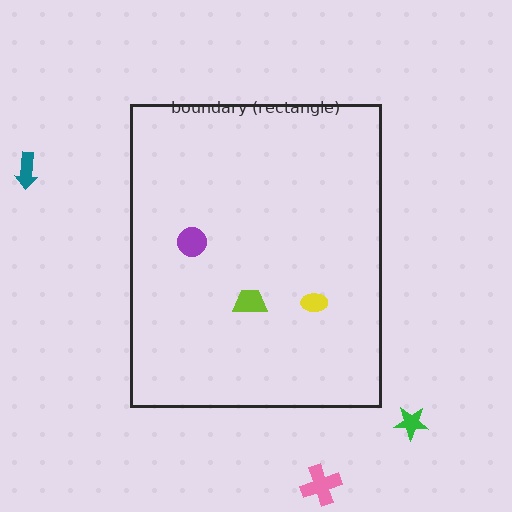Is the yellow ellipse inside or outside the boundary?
Inside.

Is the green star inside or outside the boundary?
Outside.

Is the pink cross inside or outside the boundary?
Outside.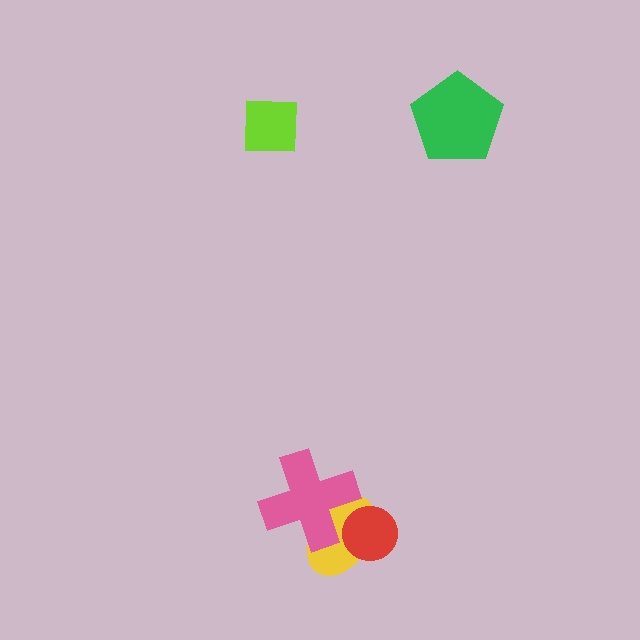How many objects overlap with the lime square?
0 objects overlap with the lime square.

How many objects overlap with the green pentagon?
0 objects overlap with the green pentagon.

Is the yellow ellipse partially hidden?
Yes, it is partially covered by another shape.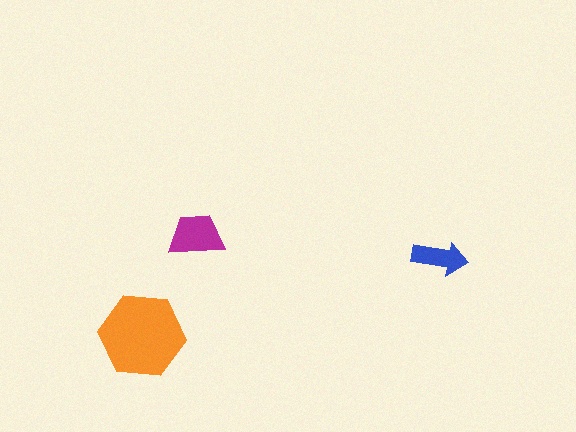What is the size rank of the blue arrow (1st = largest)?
3rd.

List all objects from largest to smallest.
The orange hexagon, the magenta trapezoid, the blue arrow.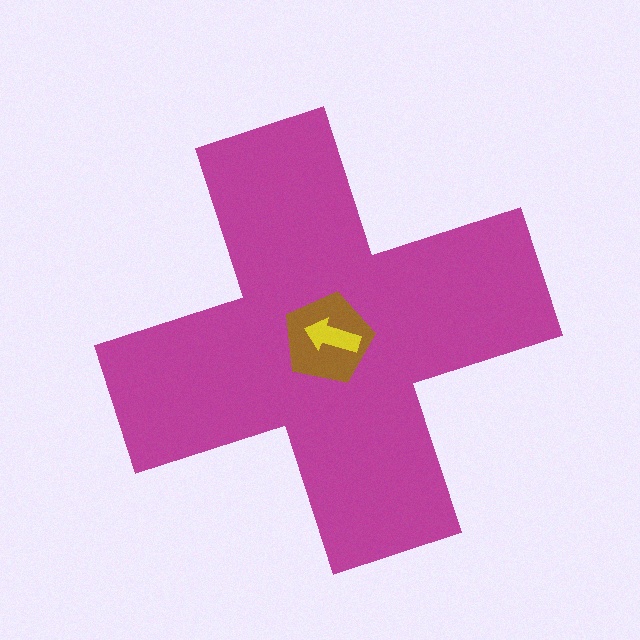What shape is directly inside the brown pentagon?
The yellow arrow.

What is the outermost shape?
The magenta cross.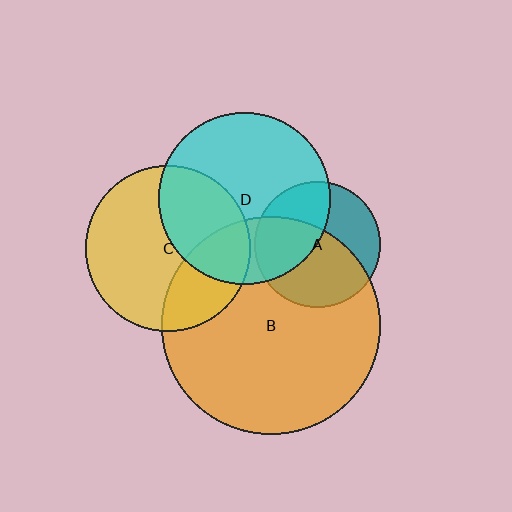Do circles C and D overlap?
Yes.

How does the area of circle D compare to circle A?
Approximately 1.9 times.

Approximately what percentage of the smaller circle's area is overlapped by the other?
Approximately 35%.